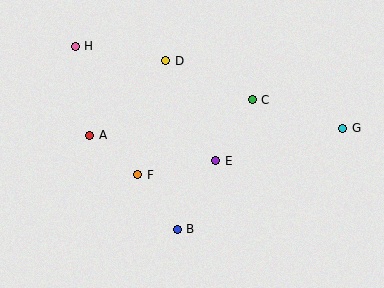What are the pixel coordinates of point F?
Point F is at (138, 175).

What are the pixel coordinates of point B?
Point B is at (177, 229).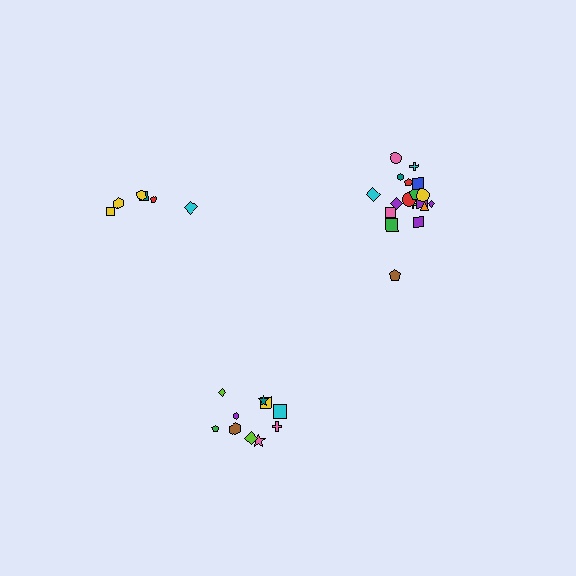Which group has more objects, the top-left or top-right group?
The top-right group.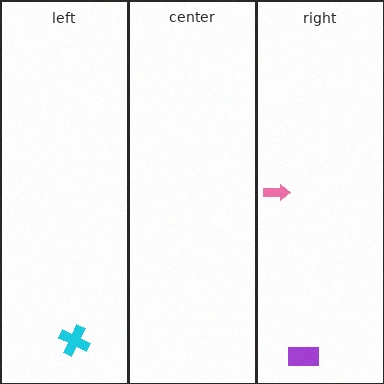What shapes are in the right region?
The pink arrow, the purple rectangle.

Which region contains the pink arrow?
The right region.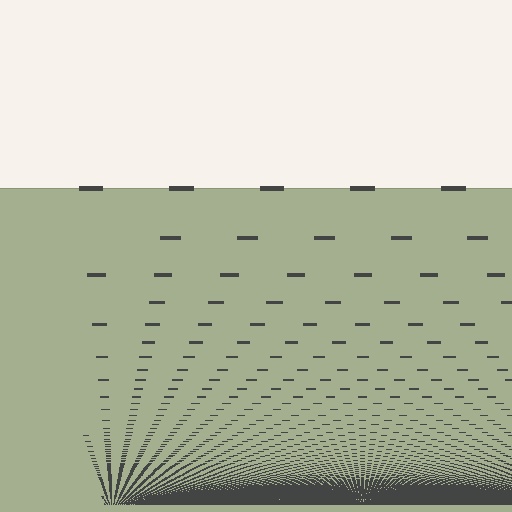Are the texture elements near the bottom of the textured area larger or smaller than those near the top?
Smaller. The gradient is inverted — elements near the bottom are smaller and denser.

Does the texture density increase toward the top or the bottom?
Density increases toward the bottom.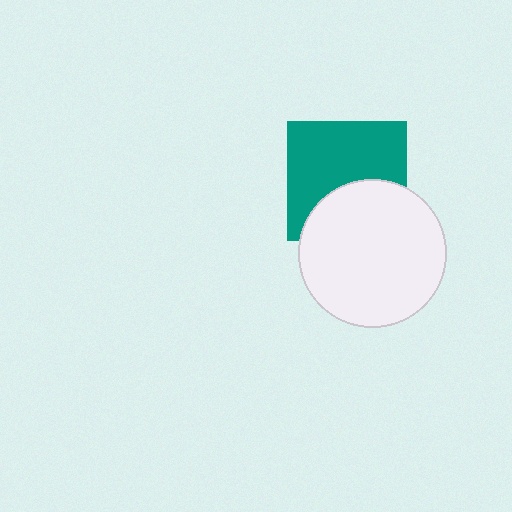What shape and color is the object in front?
The object in front is a white circle.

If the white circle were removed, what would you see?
You would see the complete teal square.